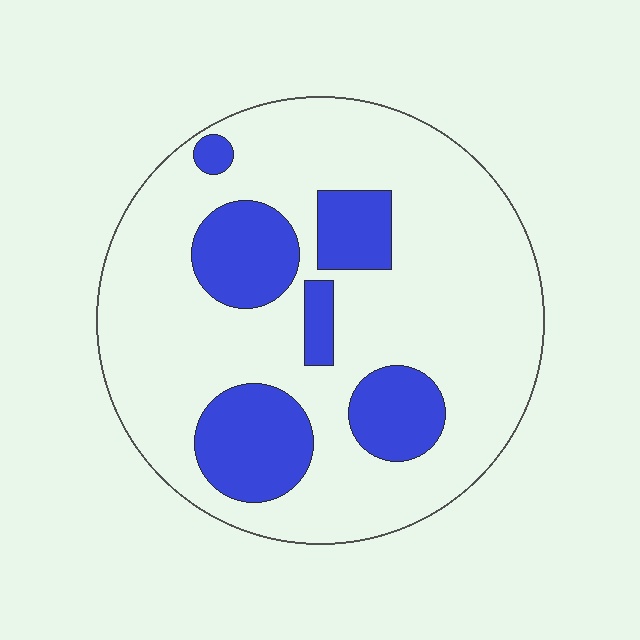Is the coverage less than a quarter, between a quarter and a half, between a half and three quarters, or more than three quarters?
Less than a quarter.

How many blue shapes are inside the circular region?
6.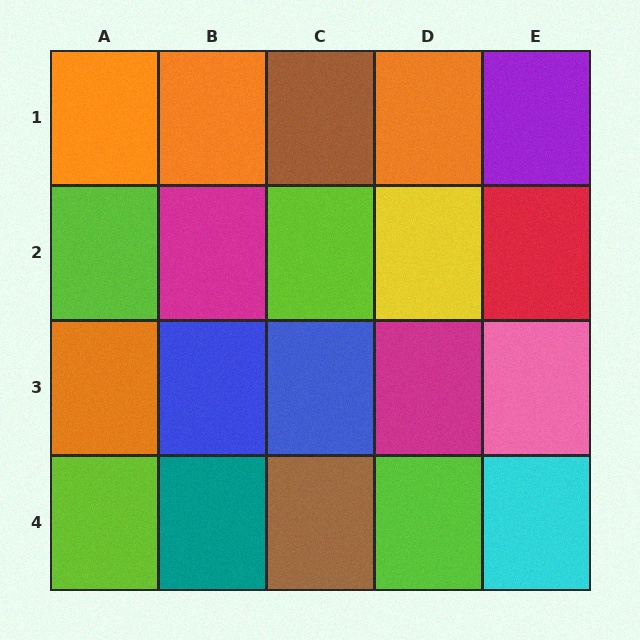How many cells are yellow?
1 cell is yellow.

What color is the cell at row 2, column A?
Lime.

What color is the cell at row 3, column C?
Blue.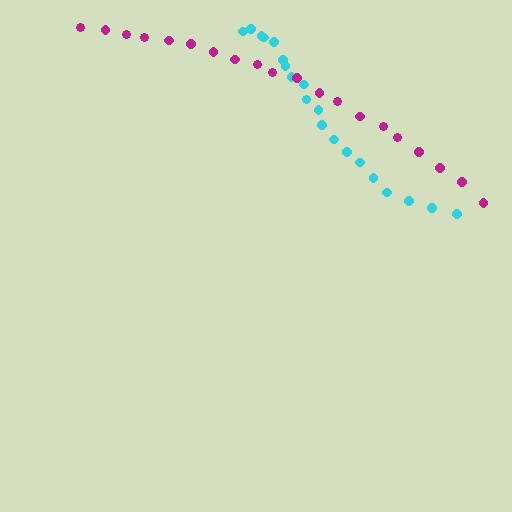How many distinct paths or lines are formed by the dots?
There are 2 distinct paths.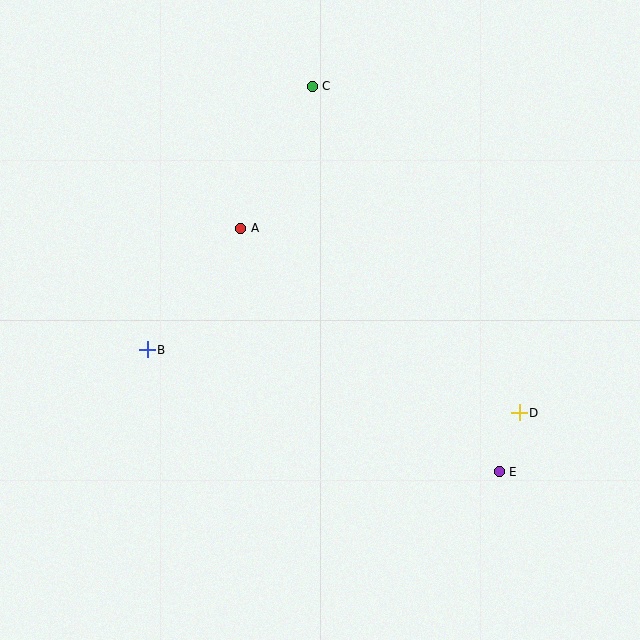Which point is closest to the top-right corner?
Point C is closest to the top-right corner.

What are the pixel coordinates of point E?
Point E is at (499, 472).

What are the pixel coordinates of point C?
Point C is at (312, 86).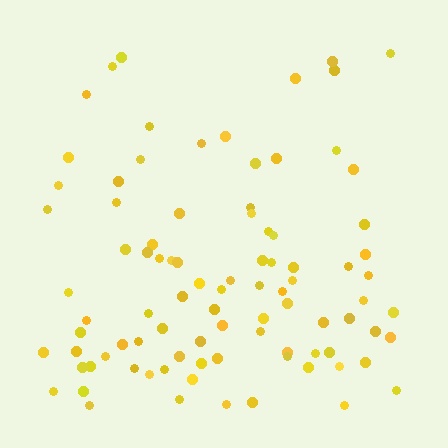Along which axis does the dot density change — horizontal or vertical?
Vertical.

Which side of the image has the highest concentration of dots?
The bottom.